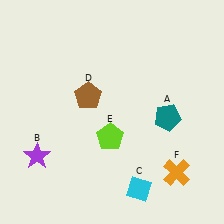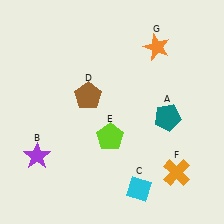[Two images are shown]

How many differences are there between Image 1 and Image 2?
There is 1 difference between the two images.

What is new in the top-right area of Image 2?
An orange star (G) was added in the top-right area of Image 2.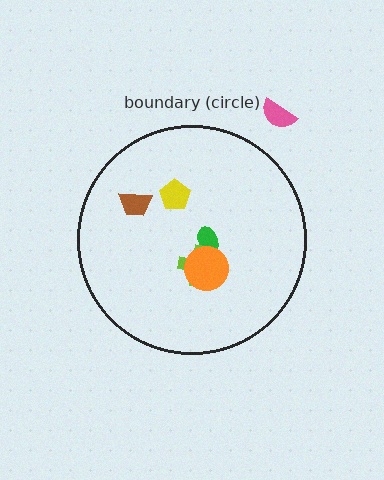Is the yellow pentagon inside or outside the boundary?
Inside.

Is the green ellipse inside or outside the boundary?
Inside.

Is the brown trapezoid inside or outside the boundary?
Inside.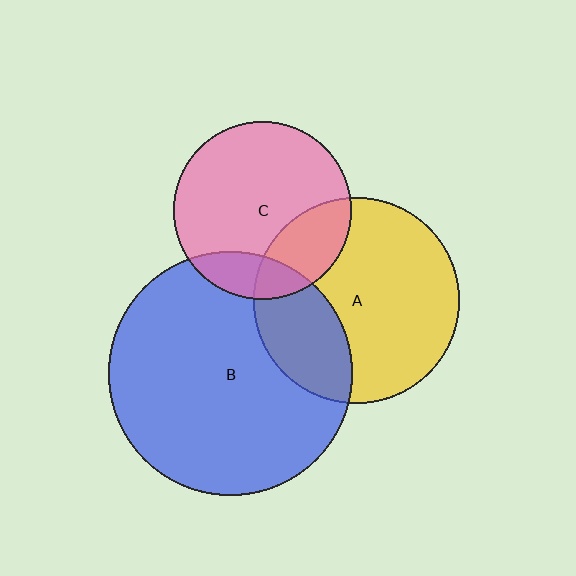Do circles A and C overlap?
Yes.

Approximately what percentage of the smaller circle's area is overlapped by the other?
Approximately 25%.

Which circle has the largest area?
Circle B (blue).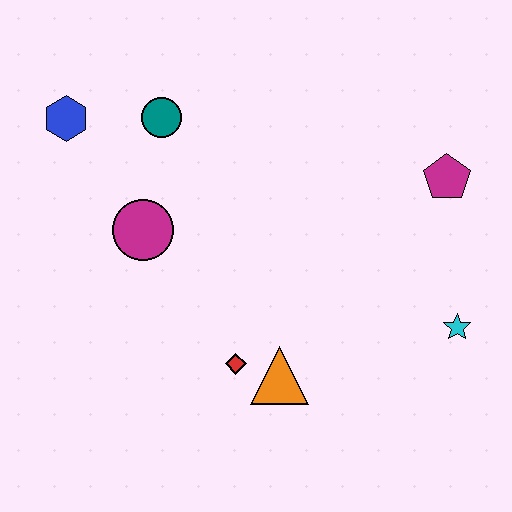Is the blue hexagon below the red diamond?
No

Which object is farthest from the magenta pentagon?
The blue hexagon is farthest from the magenta pentagon.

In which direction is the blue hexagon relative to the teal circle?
The blue hexagon is to the left of the teal circle.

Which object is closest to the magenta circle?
The teal circle is closest to the magenta circle.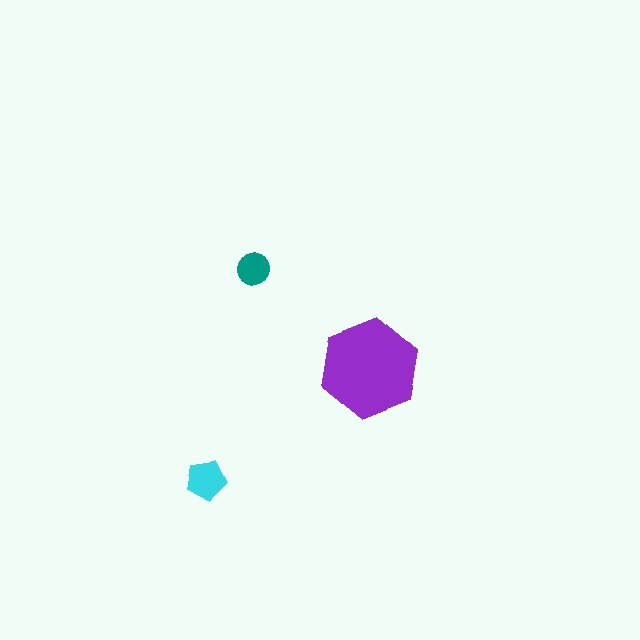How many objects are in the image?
There are 3 objects in the image.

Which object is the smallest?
The teal circle.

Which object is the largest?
The purple hexagon.